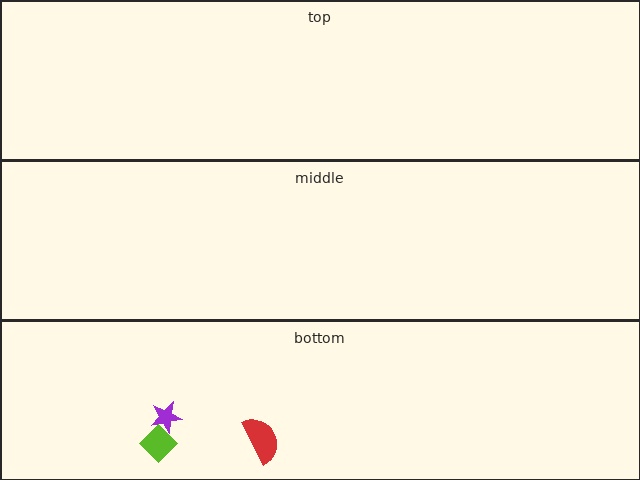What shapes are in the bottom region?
The lime diamond, the purple star, the red semicircle.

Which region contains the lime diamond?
The bottom region.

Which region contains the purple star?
The bottom region.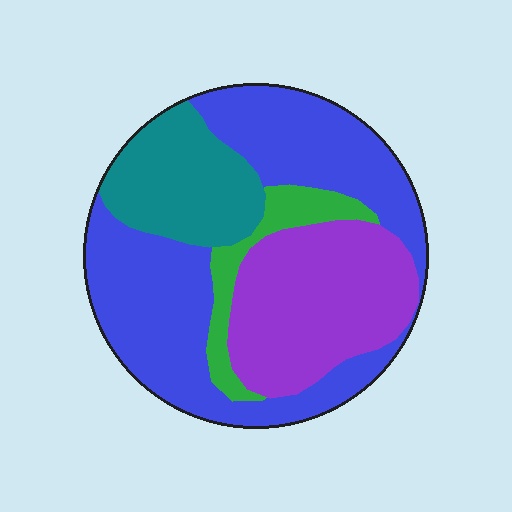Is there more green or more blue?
Blue.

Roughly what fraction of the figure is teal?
Teal takes up between a sixth and a third of the figure.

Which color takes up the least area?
Green, at roughly 10%.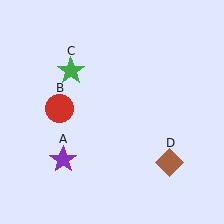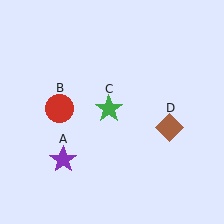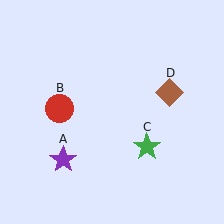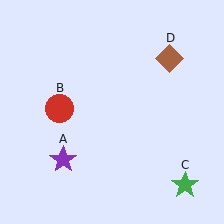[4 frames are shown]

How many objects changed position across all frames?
2 objects changed position: green star (object C), brown diamond (object D).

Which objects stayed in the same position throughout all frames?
Purple star (object A) and red circle (object B) remained stationary.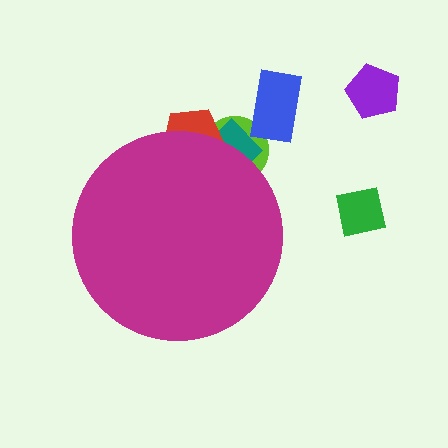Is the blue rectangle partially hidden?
No, the blue rectangle is fully visible.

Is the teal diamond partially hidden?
Yes, the teal diamond is partially hidden behind the magenta circle.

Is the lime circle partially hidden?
Yes, the lime circle is partially hidden behind the magenta circle.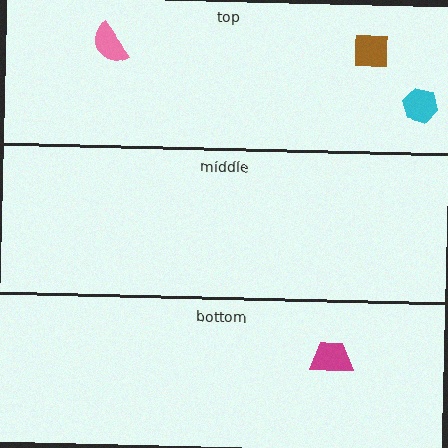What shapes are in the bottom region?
The magenta trapezoid.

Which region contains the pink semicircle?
The top region.